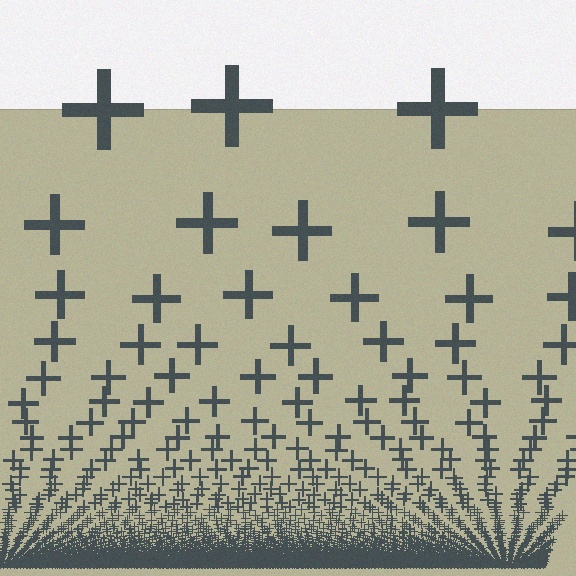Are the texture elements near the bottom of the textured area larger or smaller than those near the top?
Smaller. The gradient is inverted — elements near the bottom are smaller and denser.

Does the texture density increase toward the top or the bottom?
Density increases toward the bottom.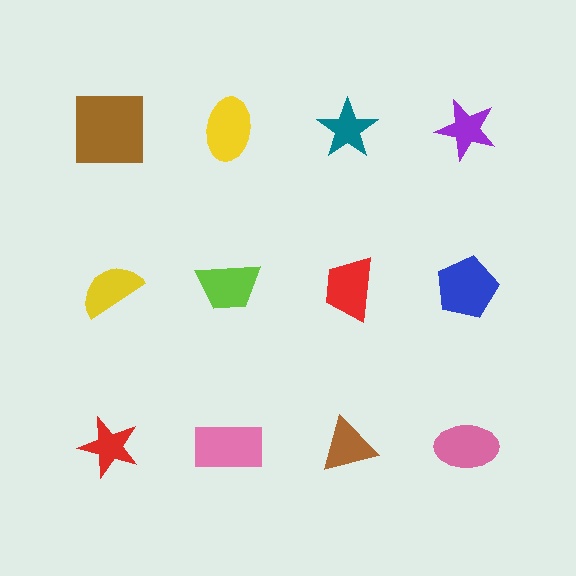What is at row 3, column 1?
A red star.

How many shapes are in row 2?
4 shapes.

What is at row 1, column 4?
A purple star.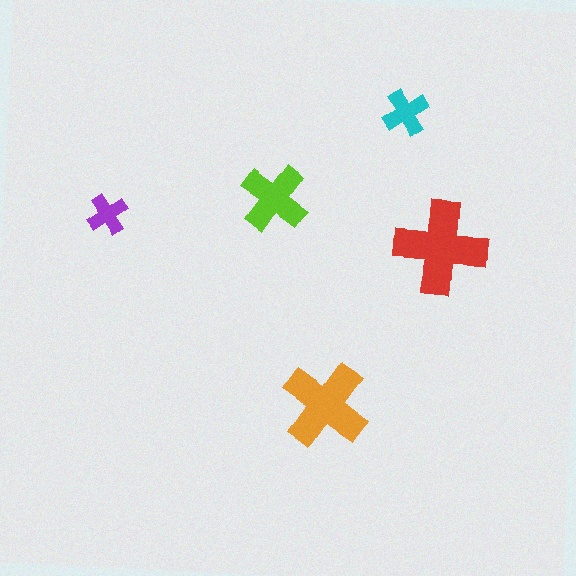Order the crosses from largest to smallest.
the red one, the orange one, the lime one, the cyan one, the purple one.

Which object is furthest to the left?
The purple cross is leftmost.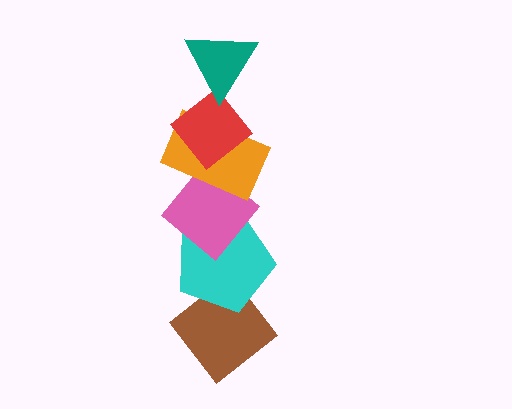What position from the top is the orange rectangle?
The orange rectangle is 3rd from the top.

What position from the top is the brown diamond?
The brown diamond is 6th from the top.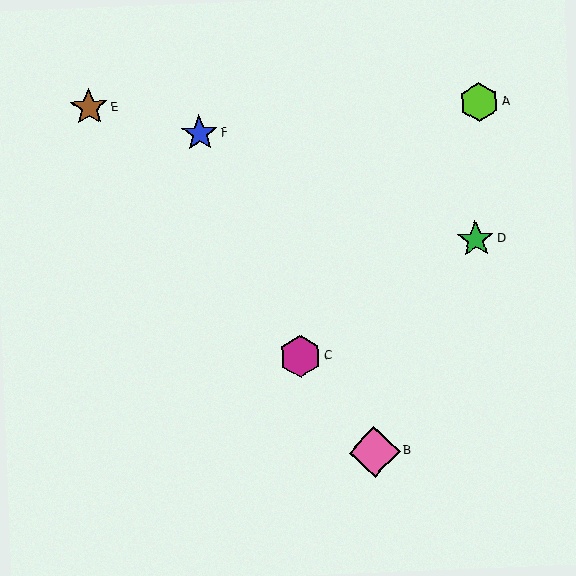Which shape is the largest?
The pink diamond (labeled B) is the largest.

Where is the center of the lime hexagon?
The center of the lime hexagon is at (479, 102).